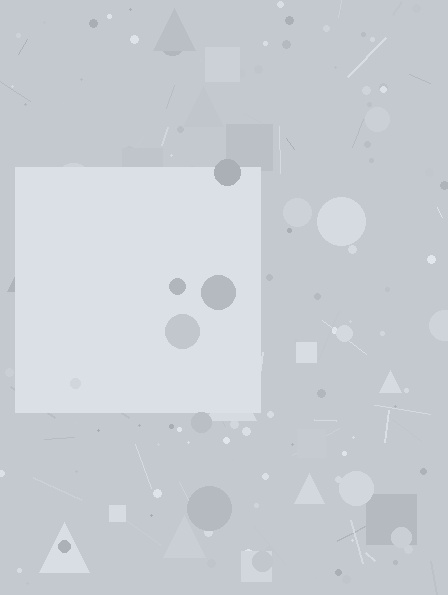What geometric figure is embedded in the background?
A square is embedded in the background.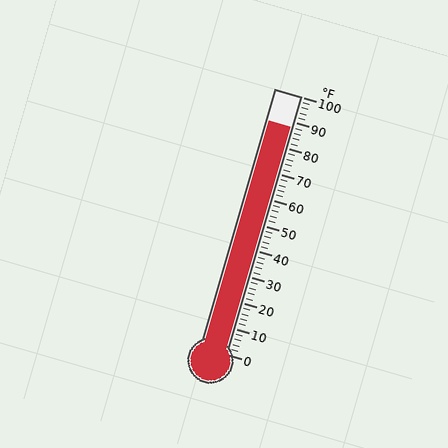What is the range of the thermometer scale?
The thermometer scale ranges from 0°F to 100°F.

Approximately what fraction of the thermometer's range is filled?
The thermometer is filled to approximately 90% of its range.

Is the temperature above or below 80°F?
The temperature is above 80°F.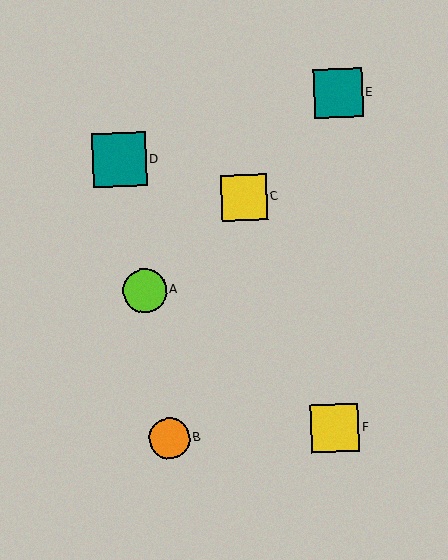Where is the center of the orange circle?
The center of the orange circle is at (169, 439).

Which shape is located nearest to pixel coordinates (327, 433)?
The yellow square (labeled F) at (335, 428) is nearest to that location.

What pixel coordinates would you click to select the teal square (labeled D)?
Click at (119, 160) to select the teal square D.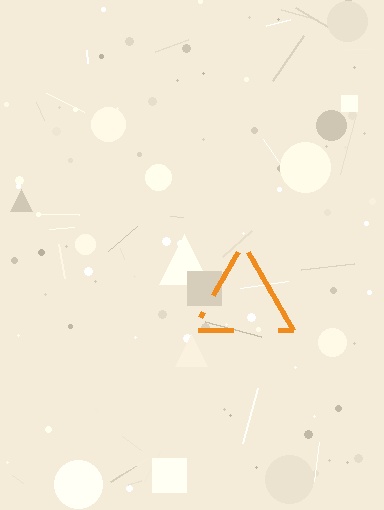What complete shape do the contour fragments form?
The contour fragments form a triangle.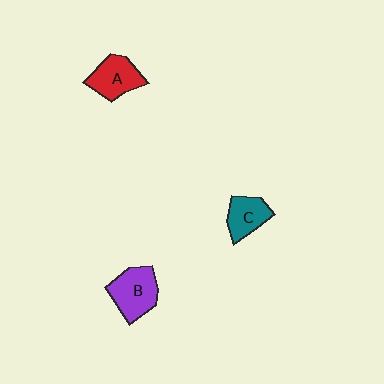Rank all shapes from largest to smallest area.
From largest to smallest: B (purple), A (red), C (teal).